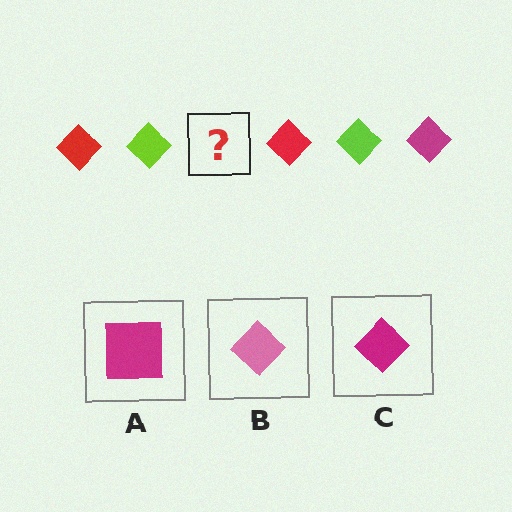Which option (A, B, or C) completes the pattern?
C.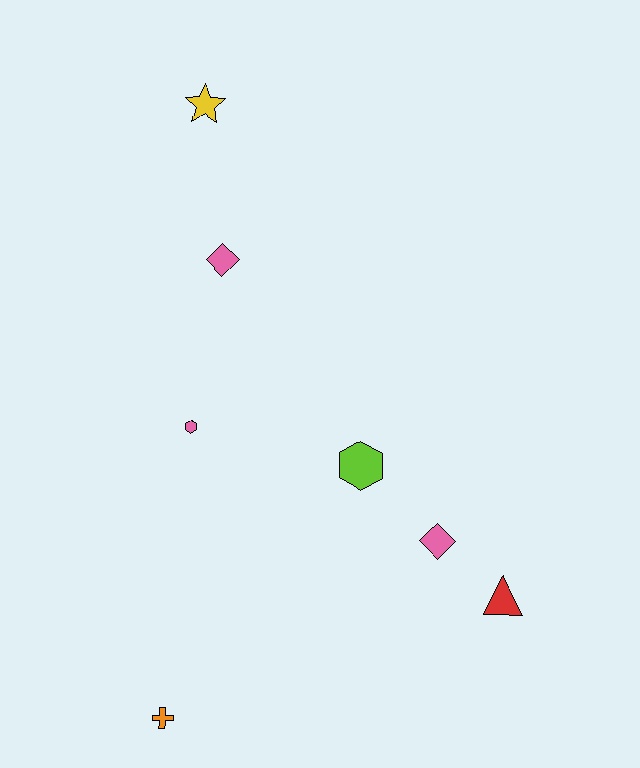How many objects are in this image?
There are 7 objects.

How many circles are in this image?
There are no circles.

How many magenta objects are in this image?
There are no magenta objects.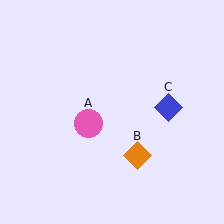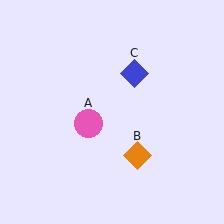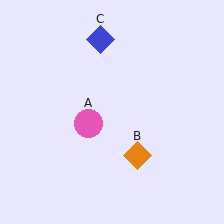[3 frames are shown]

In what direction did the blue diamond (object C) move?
The blue diamond (object C) moved up and to the left.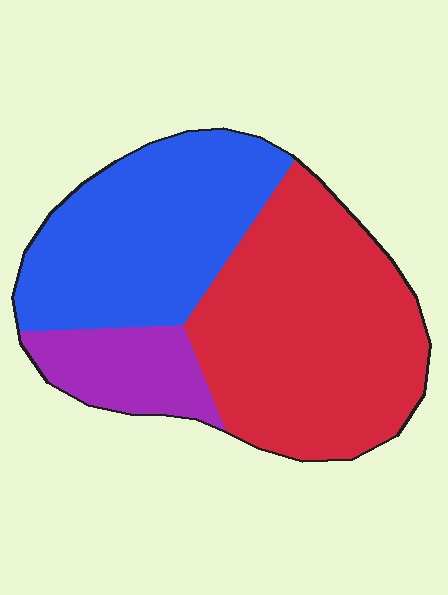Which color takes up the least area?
Purple, at roughly 15%.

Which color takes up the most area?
Red, at roughly 50%.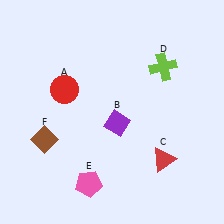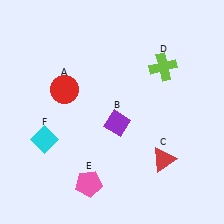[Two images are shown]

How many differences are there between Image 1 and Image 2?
There is 1 difference between the two images.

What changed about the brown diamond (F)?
In Image 1, F is brown. In Image 2, it changed to cyan.